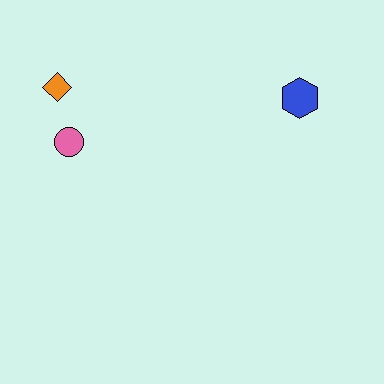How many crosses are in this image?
There are no crosses.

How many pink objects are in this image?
There is 1 pink object.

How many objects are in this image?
There are 3 objects.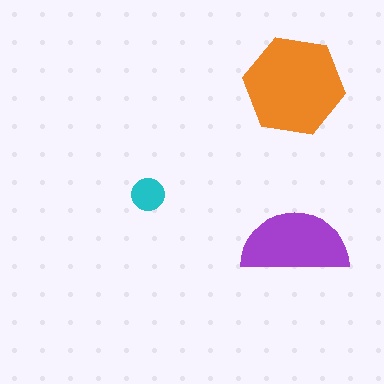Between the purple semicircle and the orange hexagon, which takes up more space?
The orange hexagon.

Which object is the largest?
The orange hexagon.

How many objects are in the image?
There are 3 objects in the image.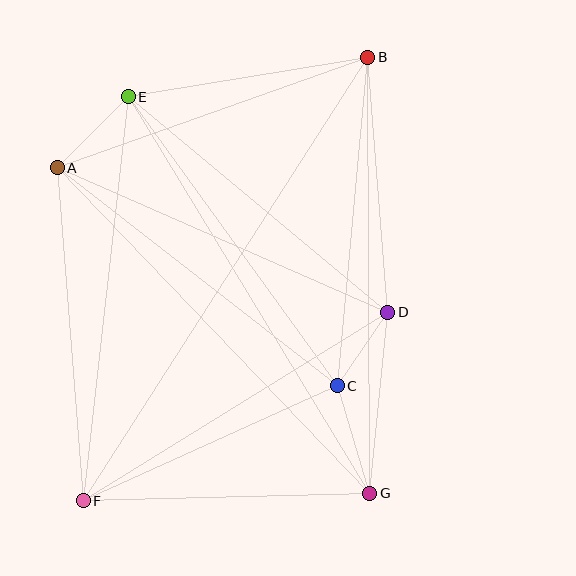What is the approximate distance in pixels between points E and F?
The distance between E and F is approximately 407 pixels.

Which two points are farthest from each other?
Points B and F are farthest from each other.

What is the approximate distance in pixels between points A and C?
The distance between A and C is approximately 355 pixels.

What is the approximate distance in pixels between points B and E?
The distance between B and E is approximately 242 pixels.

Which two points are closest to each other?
Points C and D are closest to each other.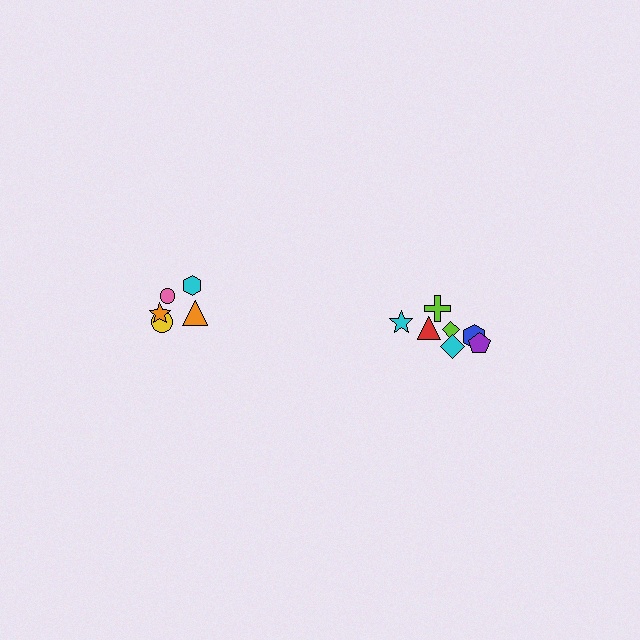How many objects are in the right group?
There are 7 objects.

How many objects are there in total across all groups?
There are 12 objects.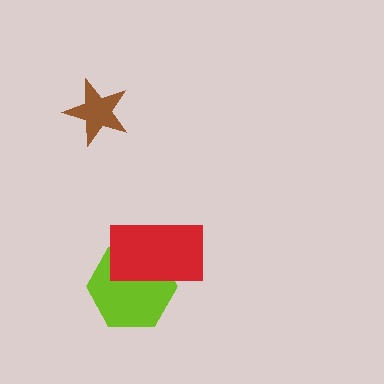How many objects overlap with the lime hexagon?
1 object overlaps with the lime hexagon.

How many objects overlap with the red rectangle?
1 object overlaps with the red rectangle.